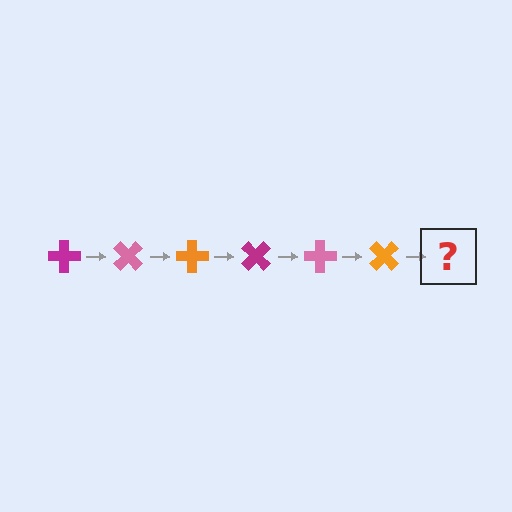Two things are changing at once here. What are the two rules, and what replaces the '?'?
The two rules are that it rotates 45 degrees each step and the color cycles through magenta, pink, and orange. The '?' should be a magenta cross, rotated 270 degrees from the start.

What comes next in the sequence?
The next element should be a magenta cross, rotated 270 degrees from the start.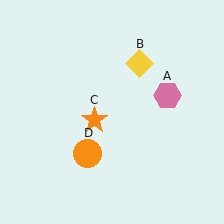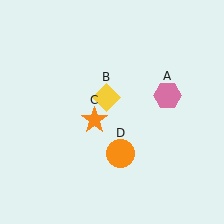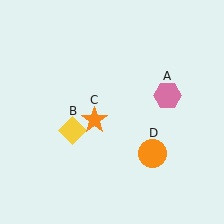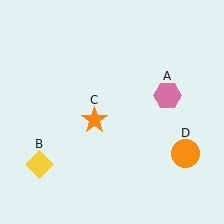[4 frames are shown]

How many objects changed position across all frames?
2 objects changed position: yellow diamond (object B), orange circle (object D).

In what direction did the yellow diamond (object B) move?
The yellow diamond (object B) moved down and to the left.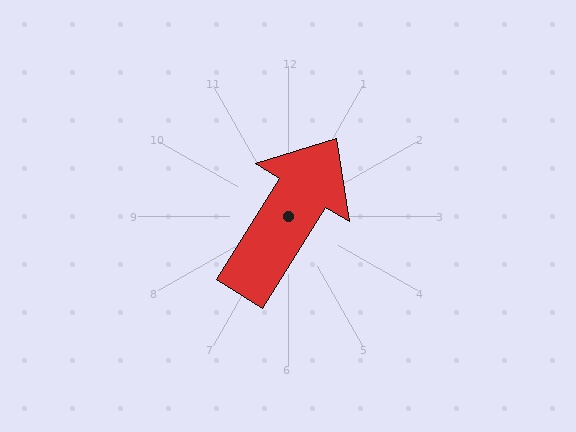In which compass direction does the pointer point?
Northeast.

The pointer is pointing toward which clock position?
Roughly 1 o'clock.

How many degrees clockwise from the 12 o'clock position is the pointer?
Approximately 32 degrees.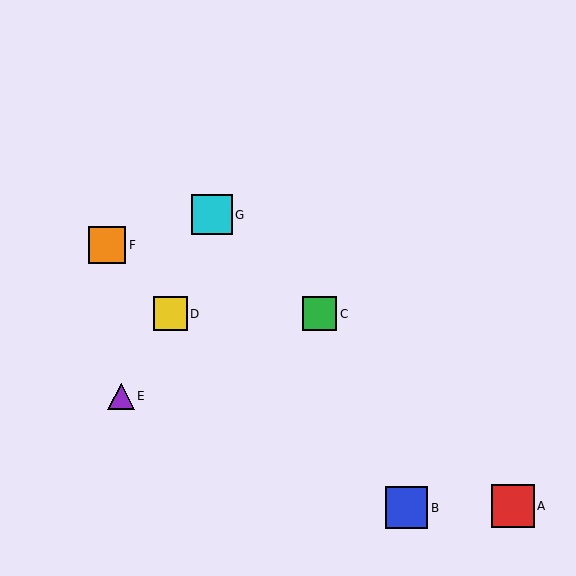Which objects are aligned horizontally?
Objects C, D are aligned horizontally.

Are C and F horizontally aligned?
No, C is at y≈314 and F is at y≈245.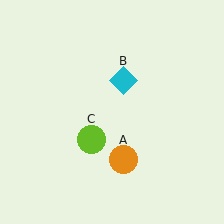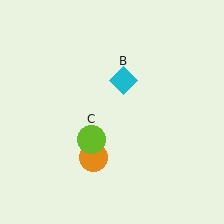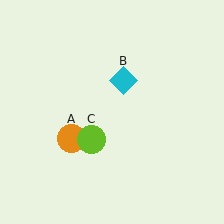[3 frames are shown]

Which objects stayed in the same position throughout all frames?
Cyan diamond (object B) and lime circle (object C) remained stationary.